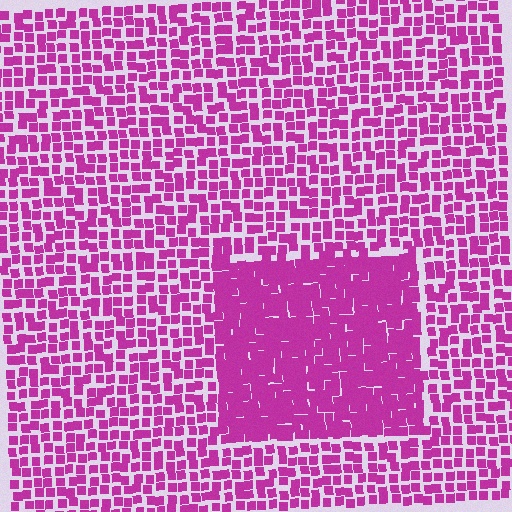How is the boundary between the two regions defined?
The boundary is defined by a change in element density (approximately 1.9x ratio). All elements are the same color, size, and shape.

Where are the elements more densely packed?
The elements are more densely packed inside the rectangle boundary.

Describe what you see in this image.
The image contains small magenta elements arranged at two different densities. A rectangle-shaped region is visible where the elements are more densely packed than the surrounding area.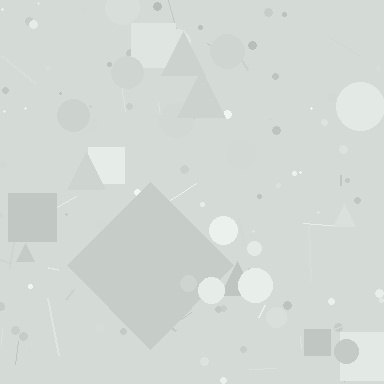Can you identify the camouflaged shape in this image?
The camouflaged shape is a diamond.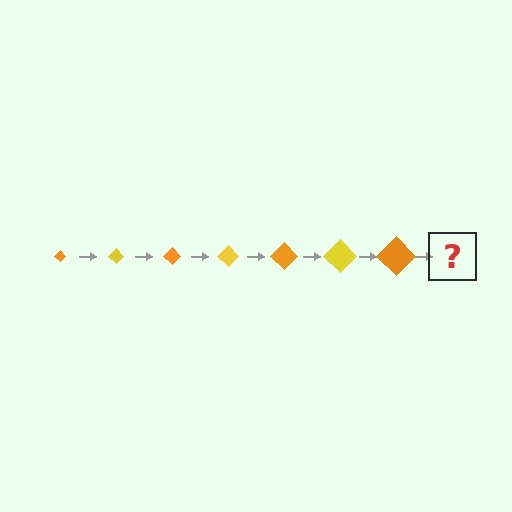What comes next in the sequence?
The next element should be a yellow diamond, larger than the previous one.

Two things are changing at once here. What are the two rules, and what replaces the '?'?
The two rules are that the diamond grows larger each step and the color cycles through orange and yellow. The '?' should be a yellow diamond, larger than the previous one.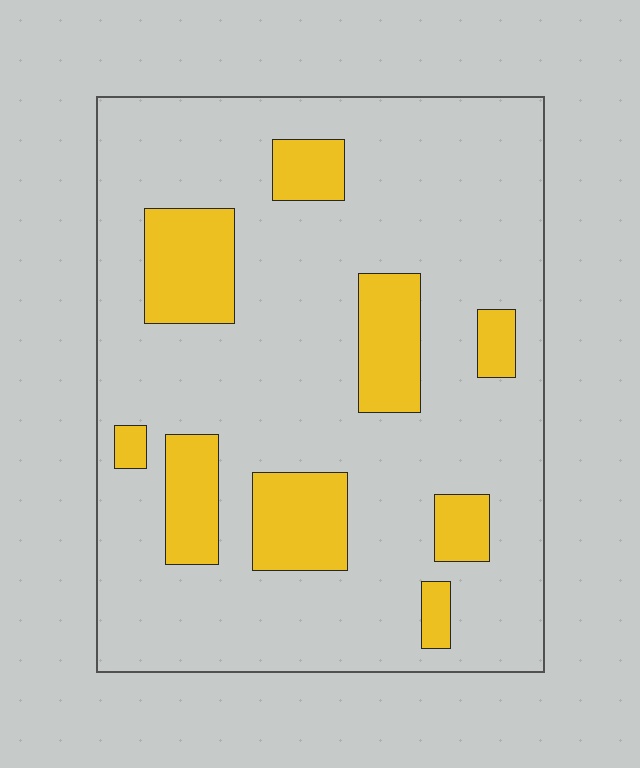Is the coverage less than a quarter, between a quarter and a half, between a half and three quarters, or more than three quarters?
Less than a quarter.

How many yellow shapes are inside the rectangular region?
9.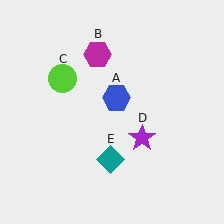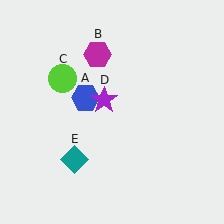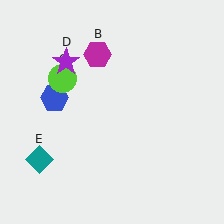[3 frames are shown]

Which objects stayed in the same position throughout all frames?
Magenta hexagon (object B) and lime circle (object C) remained stationary.